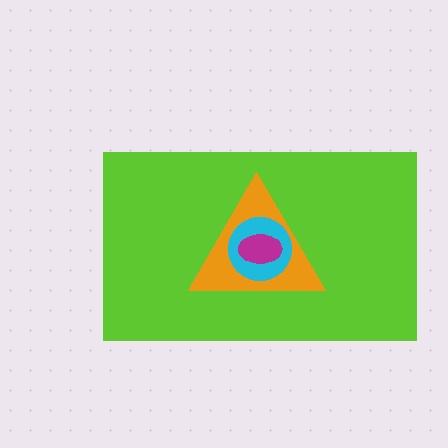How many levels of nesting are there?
4.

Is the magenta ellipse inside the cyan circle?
Yes.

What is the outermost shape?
The lime rectangle.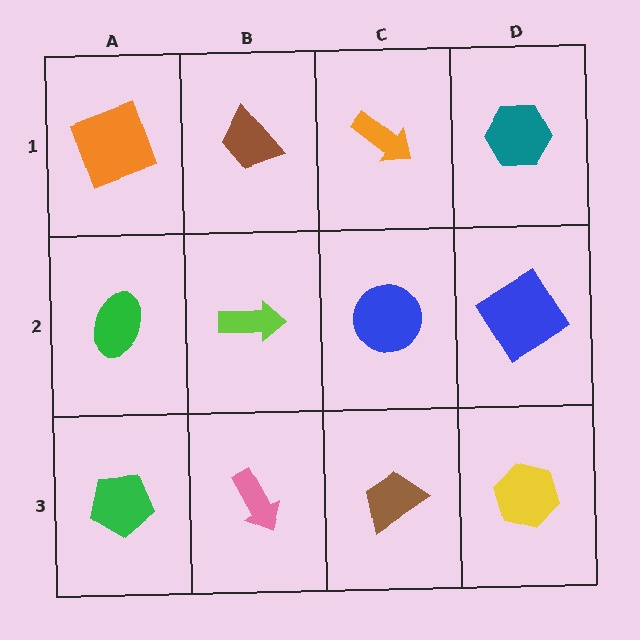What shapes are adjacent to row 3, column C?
A blue circle (row 2, column C), a pink arrow (row 3, column B), a yellow hexagon (row 3, column D).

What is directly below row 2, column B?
A pink arrow.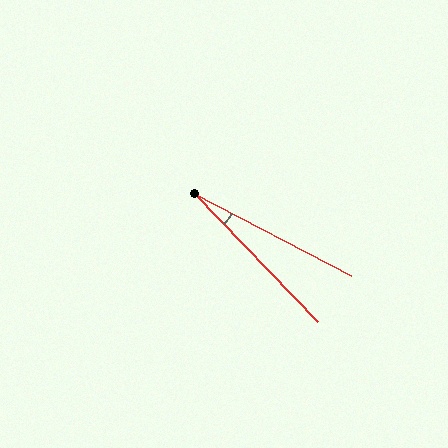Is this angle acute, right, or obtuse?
It is acute.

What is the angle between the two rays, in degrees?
Approximately 18 degrees.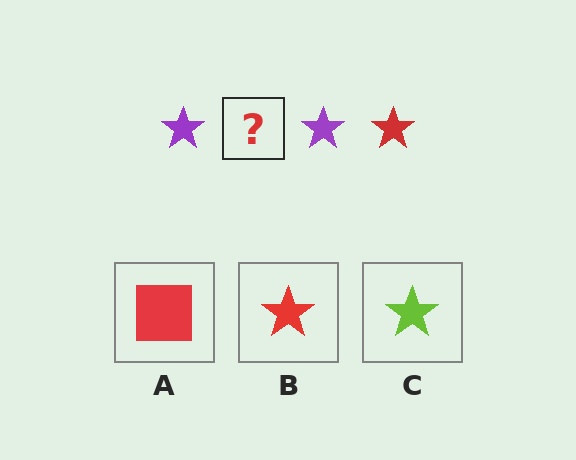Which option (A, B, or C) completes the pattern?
B.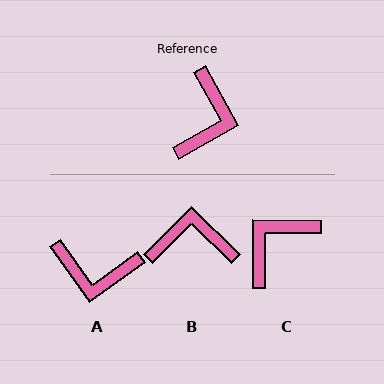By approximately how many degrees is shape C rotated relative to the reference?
Approximately 150 degrees counter-clockwise.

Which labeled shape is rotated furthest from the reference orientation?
C, about 150 degrees away.